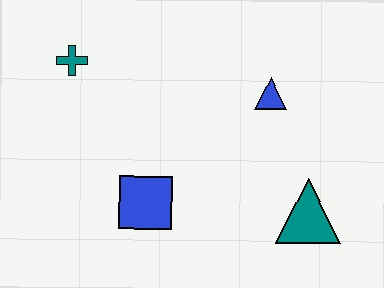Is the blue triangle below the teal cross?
Yes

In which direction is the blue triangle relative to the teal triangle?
The blue triangle is above the teal triangle.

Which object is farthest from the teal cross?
The teal triangle is farthest from the teal cross.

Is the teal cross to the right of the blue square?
No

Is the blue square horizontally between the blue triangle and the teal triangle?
No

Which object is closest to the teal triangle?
The blue triangle is closest to the teal triangle.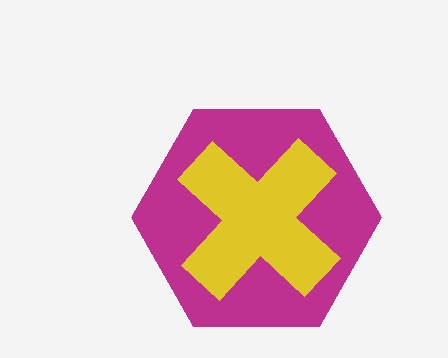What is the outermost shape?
The magenta hexagon.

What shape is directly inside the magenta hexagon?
The yellow cross.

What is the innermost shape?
The yellow cross.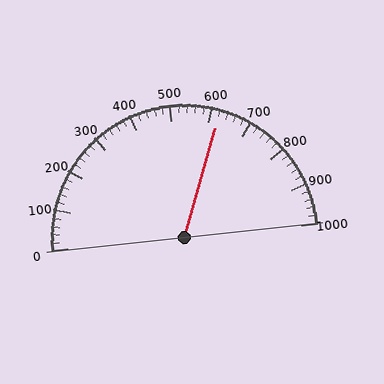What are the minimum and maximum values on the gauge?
The gauge ranges from 0 to 1000.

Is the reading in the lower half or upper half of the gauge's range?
The reading is in the upper half of the range (0 to 1000).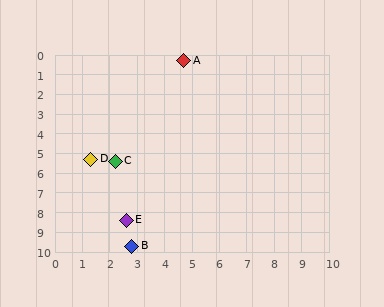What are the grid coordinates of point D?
Point D is at approximately (1.3, 5.3).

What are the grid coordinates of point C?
Point C is at approximately (2.2, 5.4).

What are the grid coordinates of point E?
Point E is at approximately (2.6, 8.4).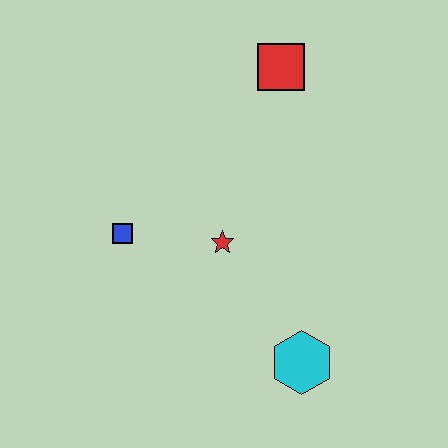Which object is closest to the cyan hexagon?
The red star is closest to the cyan hexagon.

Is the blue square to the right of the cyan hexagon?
No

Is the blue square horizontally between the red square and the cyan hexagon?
No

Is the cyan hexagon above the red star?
No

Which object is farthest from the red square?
The cyan hexagon is farthest from the red square.